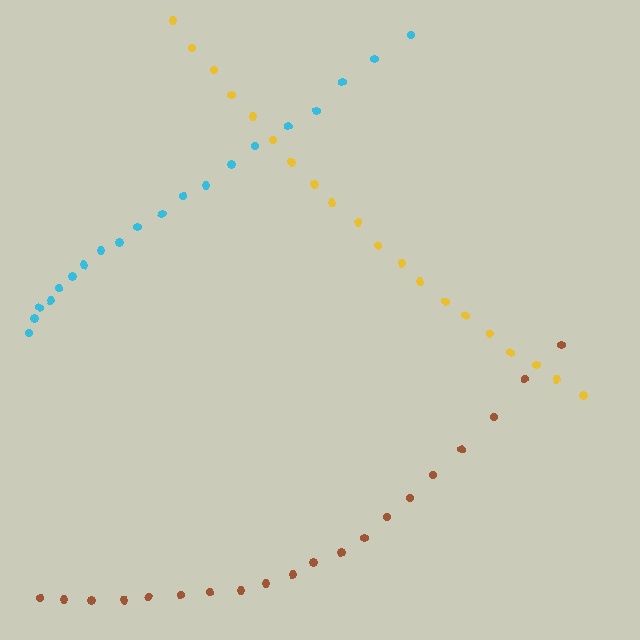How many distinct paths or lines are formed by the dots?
There are 3 distinct paths.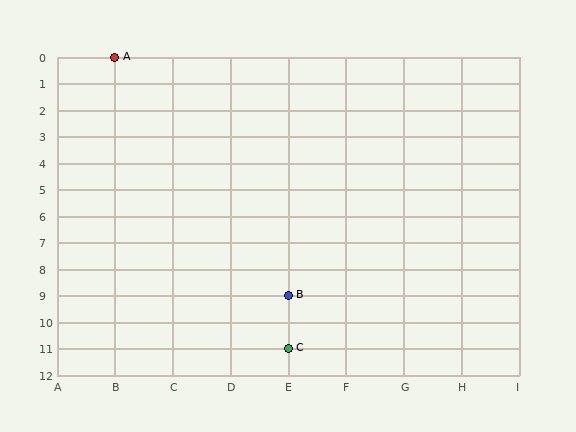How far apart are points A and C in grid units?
Points A and C are 3 columns and 11 rows apart (about 11.4 grid units diagonally).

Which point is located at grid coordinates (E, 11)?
Point C is at (E, 11).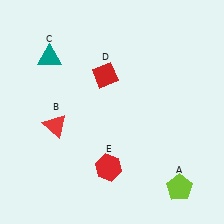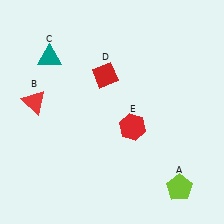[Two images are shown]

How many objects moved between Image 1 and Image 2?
2 objects moved between the two images.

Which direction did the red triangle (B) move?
The red triangle (B) moved up.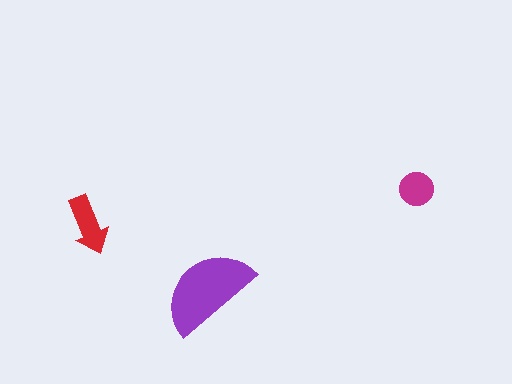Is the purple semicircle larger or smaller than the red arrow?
Larger.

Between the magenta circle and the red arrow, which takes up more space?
The red arrow.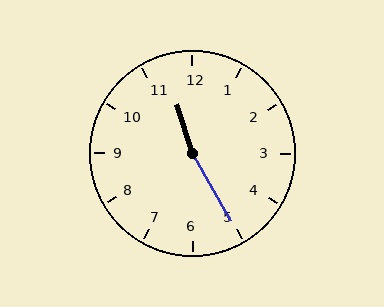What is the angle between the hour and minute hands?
Approximately 168 degrees.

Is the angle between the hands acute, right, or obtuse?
It is obtuse.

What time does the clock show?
11:25.